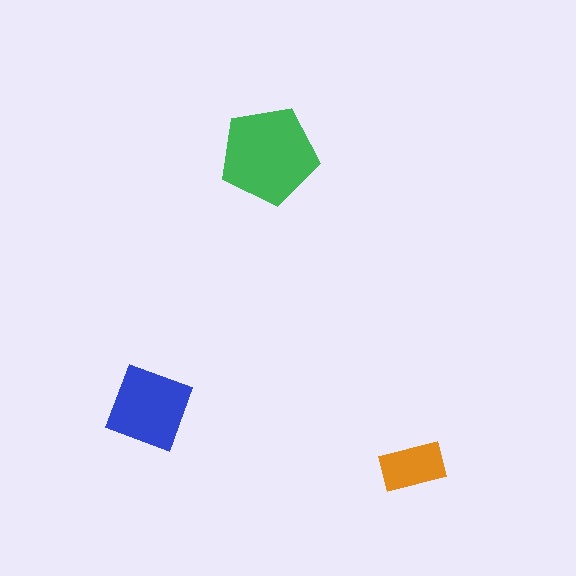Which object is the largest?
The green pentagon.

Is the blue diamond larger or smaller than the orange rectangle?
Larger.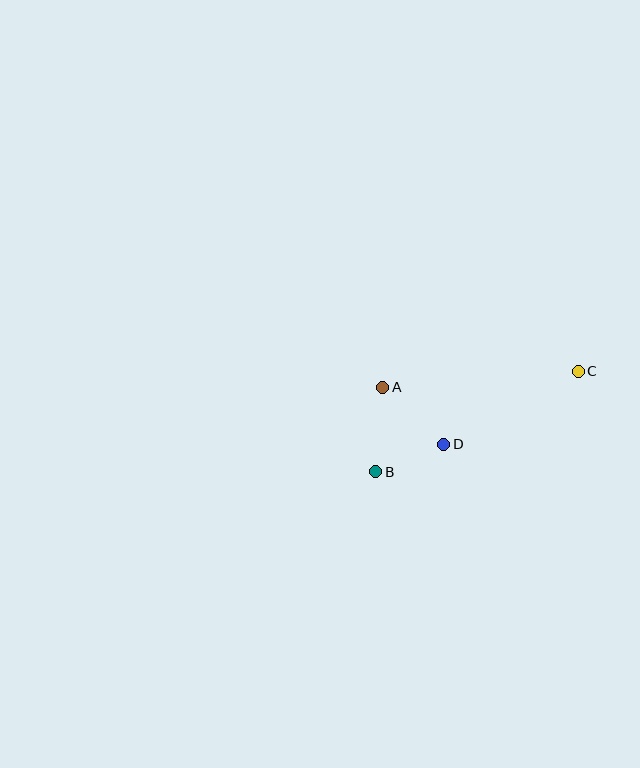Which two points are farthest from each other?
Points B and C are farthest from each other.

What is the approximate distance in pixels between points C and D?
The distance between C and D is approximately 153 pixels.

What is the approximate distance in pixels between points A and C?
The distance between A and C is approximately 196 pixels.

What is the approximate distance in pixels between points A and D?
The distance between A and D is approximately 83 pixels.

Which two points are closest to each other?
Points B and D are closest to each other.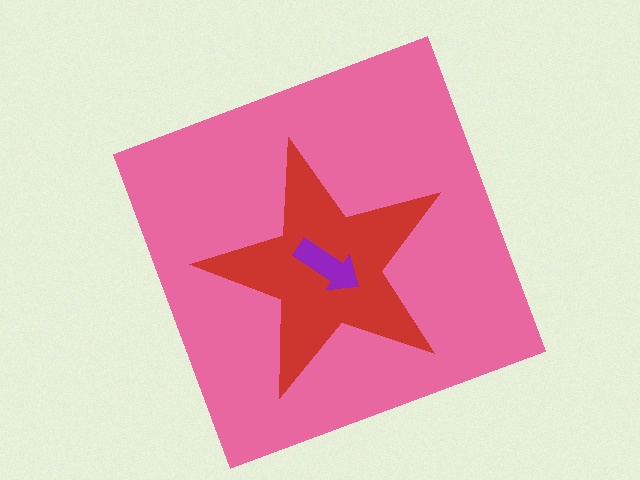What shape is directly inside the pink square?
The red star.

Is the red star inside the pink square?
Yes.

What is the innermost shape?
The purple arrow.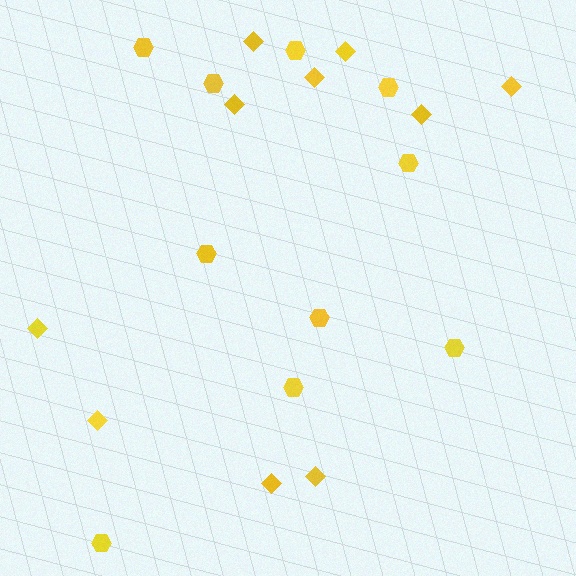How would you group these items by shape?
There are 2 groups: one group of diamonds (10) and one group of hexagons (10).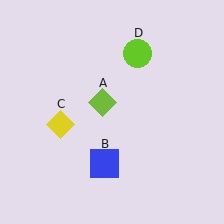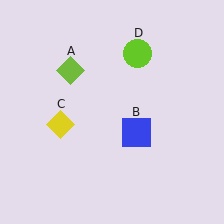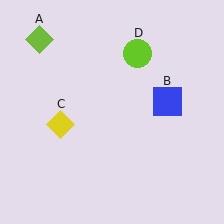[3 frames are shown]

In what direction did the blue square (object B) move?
The blue square (object B) moved up and to the right.